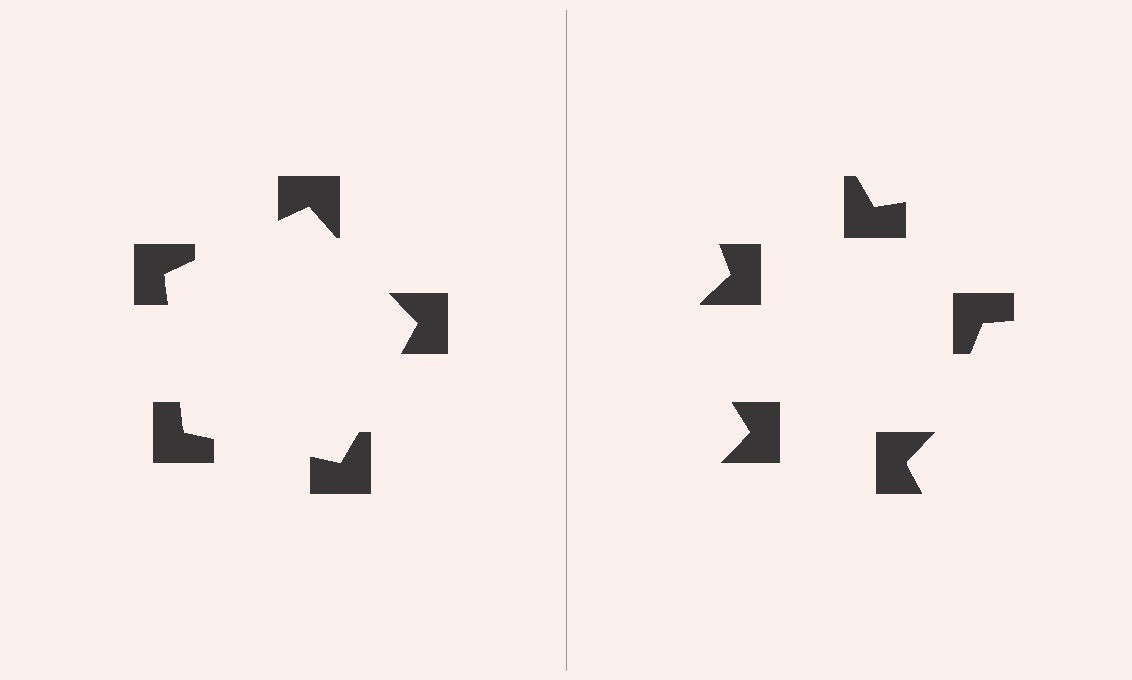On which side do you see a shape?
An illusory pentagon appears on the left side. On the right side the wedge cuts are rotated, so no coherent shape forms.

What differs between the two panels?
The notched squares are positioned identically on both sides; only the wedge orientations differ. On the left they align to a pentagon; on the right they are misaligned.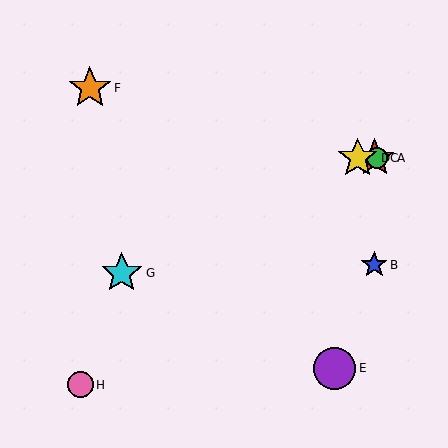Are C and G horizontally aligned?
No, C is at y≈158 and G is at y≈273.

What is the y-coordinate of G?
Object G is at y≈273.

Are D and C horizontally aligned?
Yes, both are at y≈158.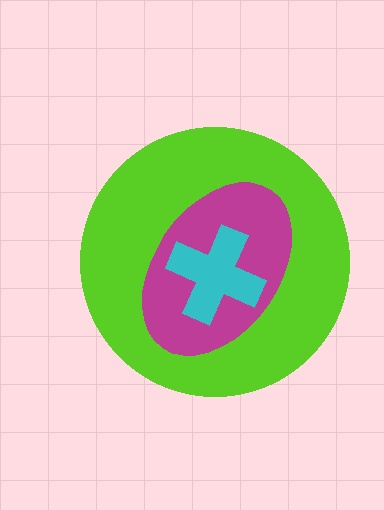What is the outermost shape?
The lime circle.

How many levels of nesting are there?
3.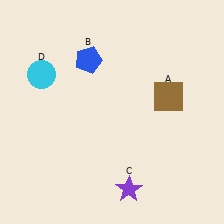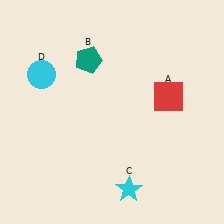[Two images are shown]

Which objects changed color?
A changed from brown to red. B changed from blue to teal. C changed from purple to cyan.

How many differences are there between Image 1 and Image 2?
There are 3 differences between the two images.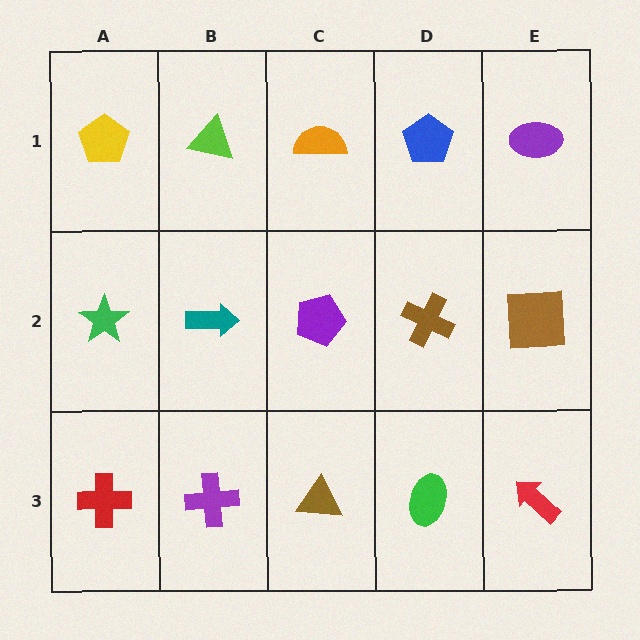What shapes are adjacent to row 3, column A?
A green star (row 2, column A), a purple cross (row 3, column B).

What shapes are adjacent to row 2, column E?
A purple ellipse (row 1, column E), a red arrow (row 3, column E), a brown cross (row 2, column D).